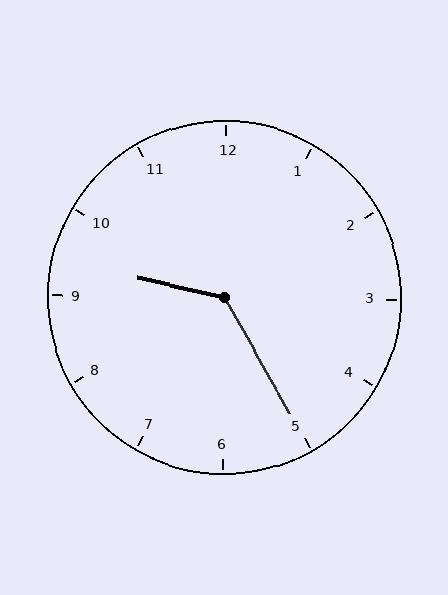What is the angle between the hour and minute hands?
Approximately 132 degrees.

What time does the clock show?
9:25.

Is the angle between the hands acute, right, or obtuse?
It is obtuse.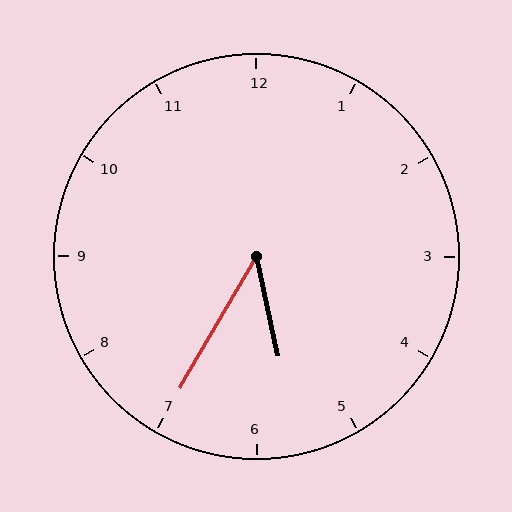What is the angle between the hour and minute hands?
Approximately 42 degrees.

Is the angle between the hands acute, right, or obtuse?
It is acute.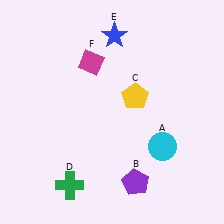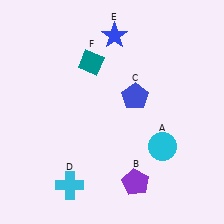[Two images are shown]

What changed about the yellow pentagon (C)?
In Image 1, C is yellow. In Image 2, it changed to blue.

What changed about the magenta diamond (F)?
In Image 1, F is magenta. In Image 2, it changed to teal.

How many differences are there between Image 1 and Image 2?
There are 3 differences between the two images.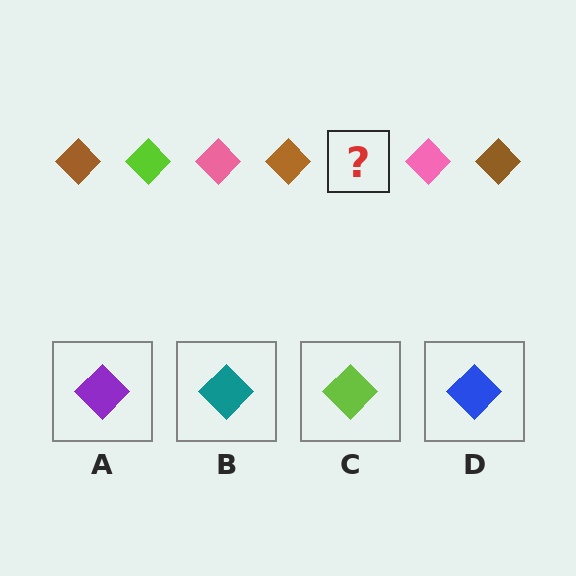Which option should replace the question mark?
Option C.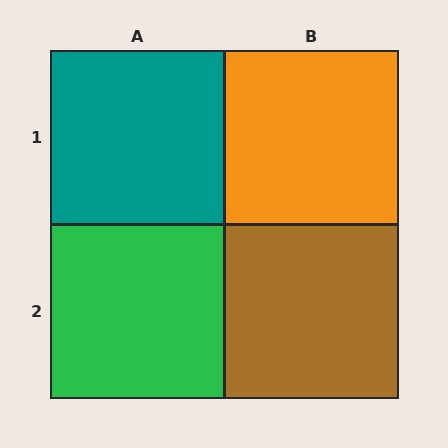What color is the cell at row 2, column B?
Brown.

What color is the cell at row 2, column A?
Green.